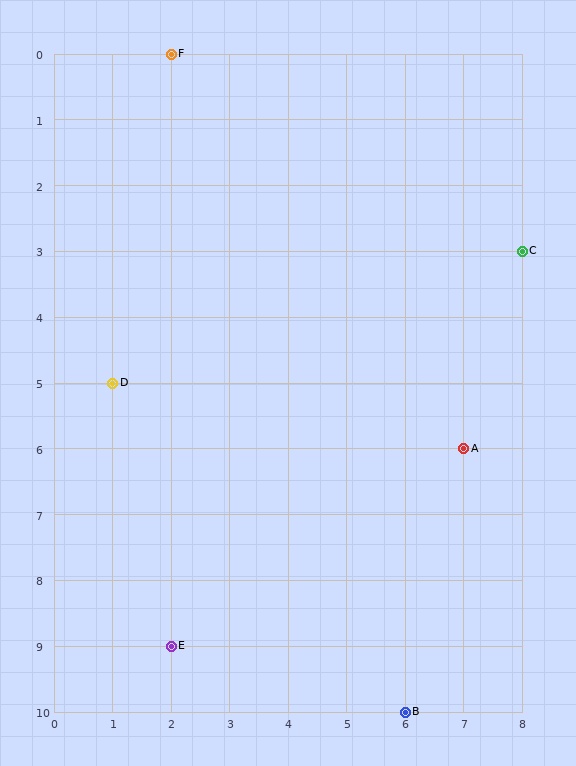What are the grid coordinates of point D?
Point D is at grid coordinates (1, 5).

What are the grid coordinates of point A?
Point A is at grid coordinates (7, 6).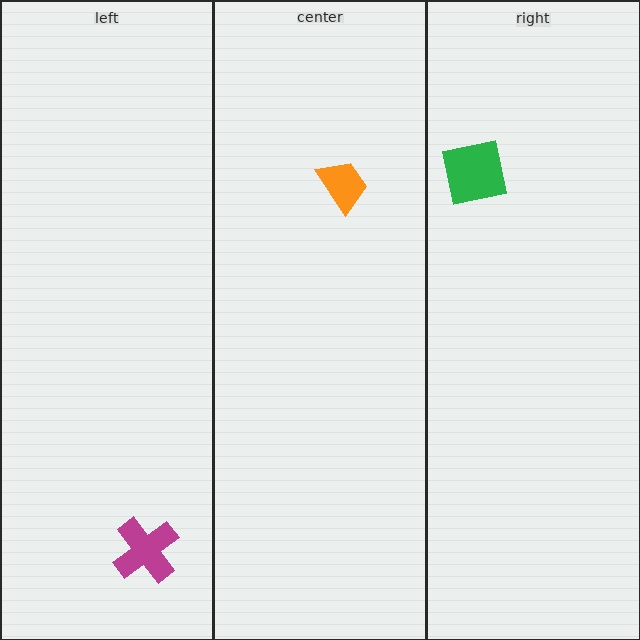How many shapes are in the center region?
1.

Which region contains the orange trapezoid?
The center region.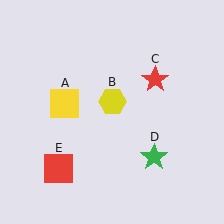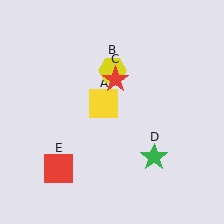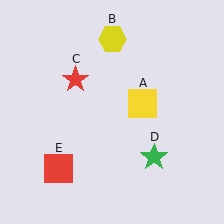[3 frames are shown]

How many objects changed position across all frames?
3 objects changed position: yellow square (object A), yellow hexagon (object B), red star (object C).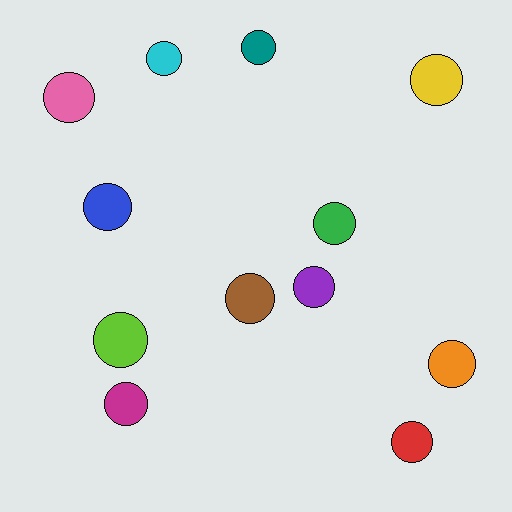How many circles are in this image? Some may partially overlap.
There are 12 circles.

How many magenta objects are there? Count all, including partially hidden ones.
There is 1 magenta object.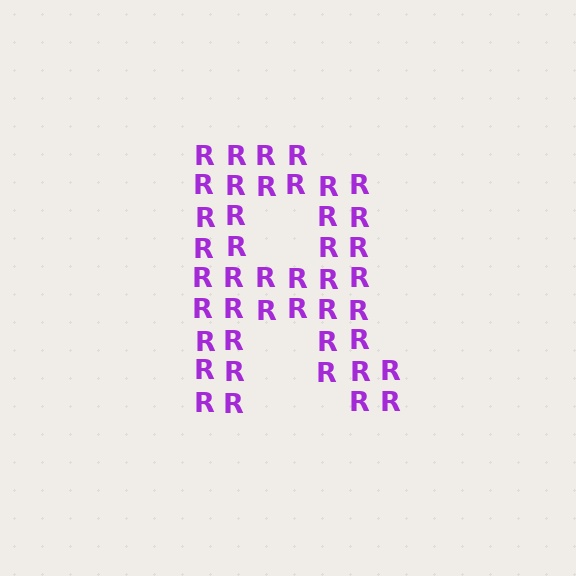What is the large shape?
The large shape is the letter R.